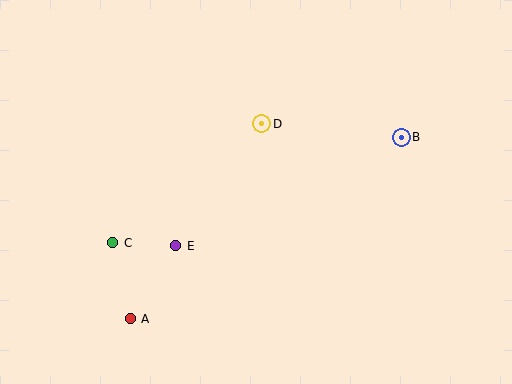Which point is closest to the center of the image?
Point D at (262, 124) is closest to the center.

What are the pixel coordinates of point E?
Point E is at (176, 246).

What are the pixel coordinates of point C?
Point C is at (113, 243).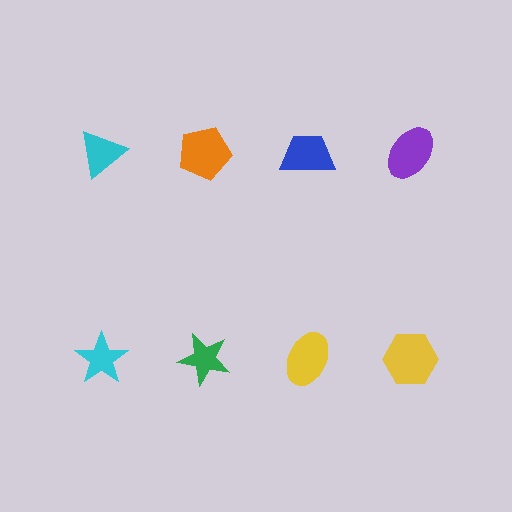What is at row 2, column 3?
A yellow ellipse.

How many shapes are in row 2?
4 shapes.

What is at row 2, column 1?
A cyan star.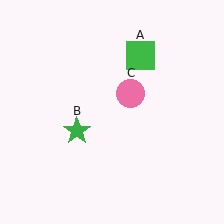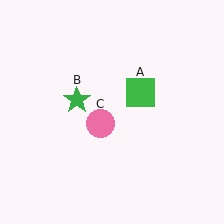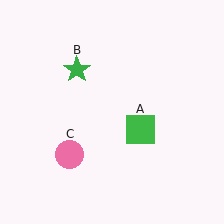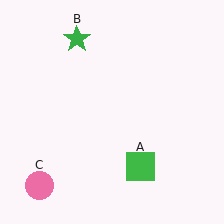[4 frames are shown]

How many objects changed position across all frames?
3 objects changed position: green square (object A), green star (object B), pink circle (object C).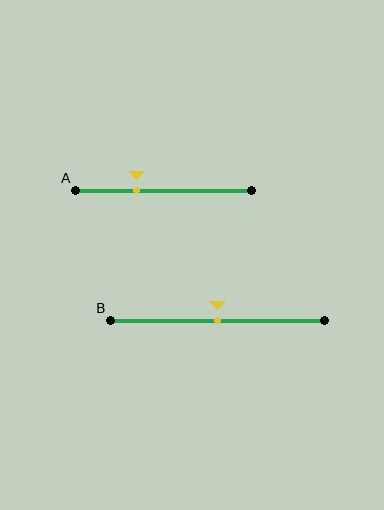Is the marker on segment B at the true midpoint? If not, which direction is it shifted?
Yes, the marker on segment B is at the true midpoint.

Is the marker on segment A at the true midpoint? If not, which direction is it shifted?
No, the marker on segment A is shifted to the left by about 15% of the segment length.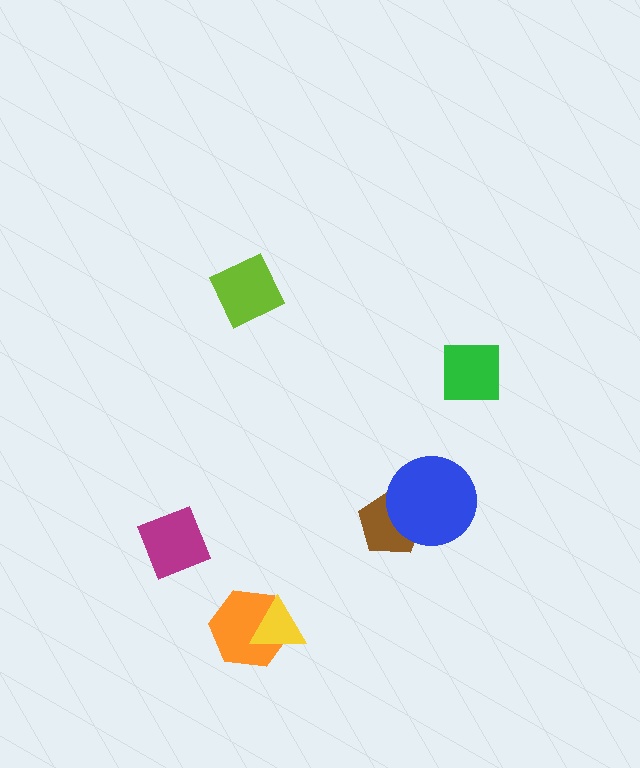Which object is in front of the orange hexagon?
The yellow triangle is in front of the orange hexagon.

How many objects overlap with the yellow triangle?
1 object overlaps with the yellow triangle.